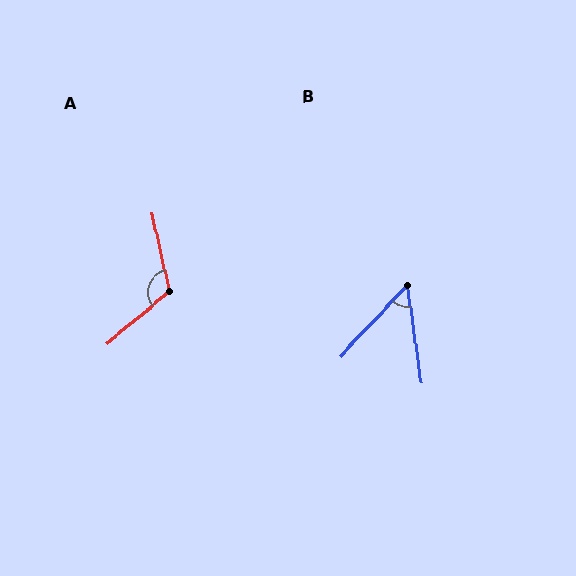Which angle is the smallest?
B, at approximately 51 degrees.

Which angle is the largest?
A, at approximately 117 degrees.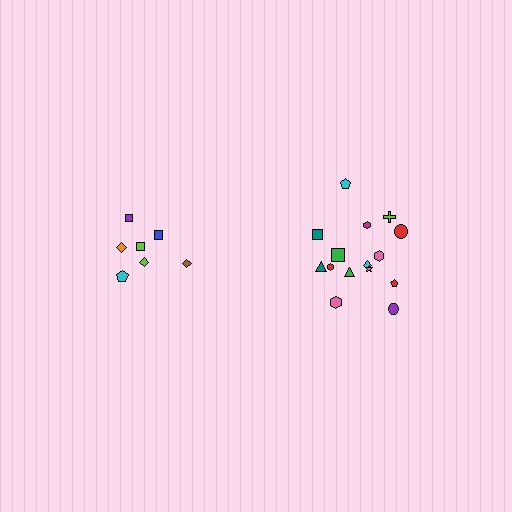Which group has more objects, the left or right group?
The right group.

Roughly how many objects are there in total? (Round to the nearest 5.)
Roughly 20 objects in total.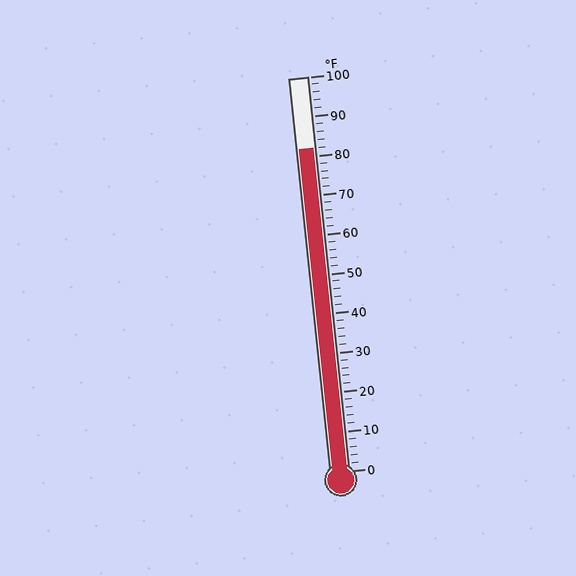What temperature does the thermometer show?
The thermometer shows approximately 82°F.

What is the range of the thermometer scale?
The thermometer scale ranges from 0°F to 100°F.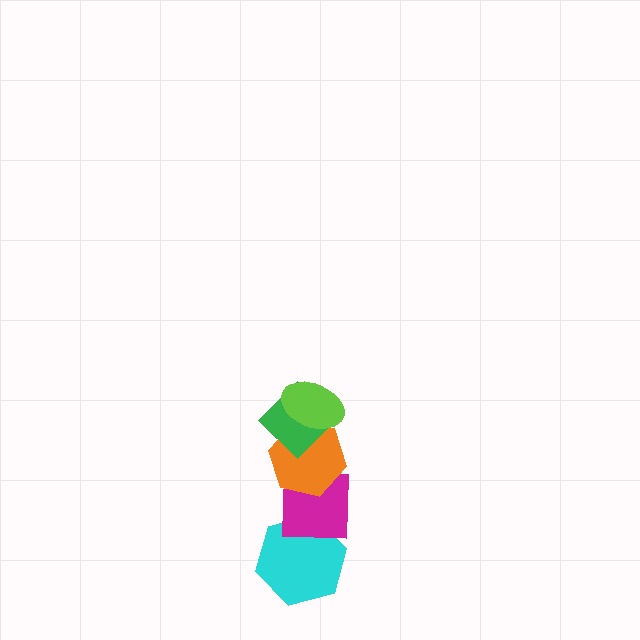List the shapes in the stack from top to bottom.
From top to bottom: the lime ellipse, the green diamond, the orange hexagon, the magenta square, the cyan hexagon.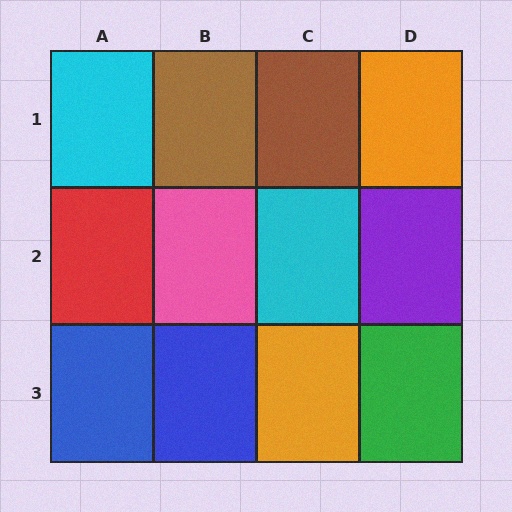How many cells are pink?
1 cell is pink.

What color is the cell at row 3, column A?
Blue.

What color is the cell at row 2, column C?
Cyan.